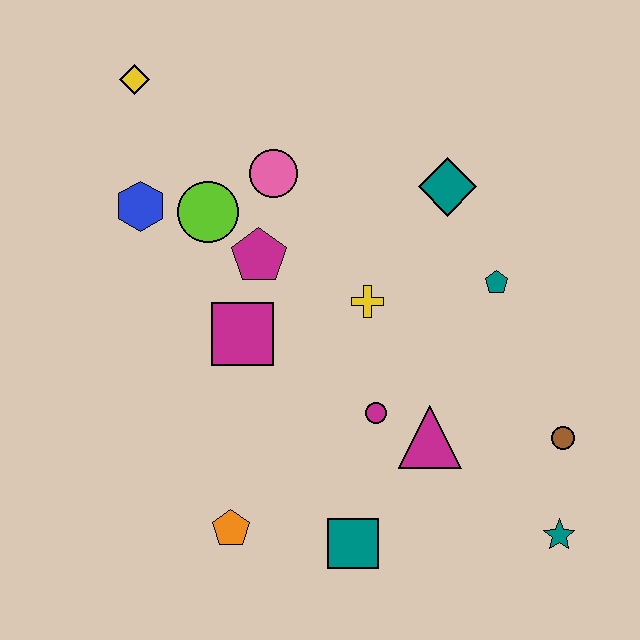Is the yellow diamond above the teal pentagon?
Yes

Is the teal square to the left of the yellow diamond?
No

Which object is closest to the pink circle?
The lime circle is closest to the pink circle.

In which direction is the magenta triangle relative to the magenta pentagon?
The magenta triangle is below the magenta pentagon.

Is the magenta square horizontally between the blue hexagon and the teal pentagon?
Yes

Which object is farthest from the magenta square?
The teal star is farthest from the magenta square.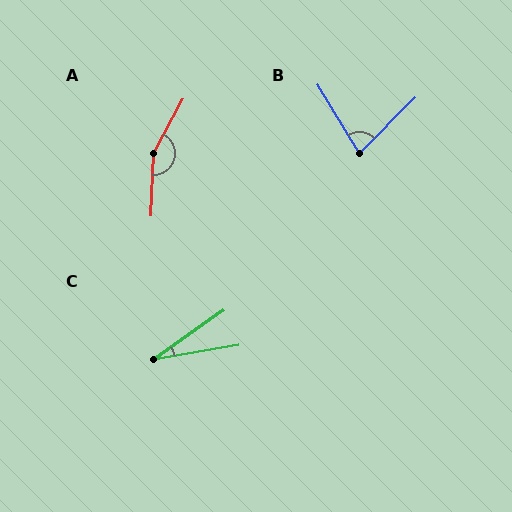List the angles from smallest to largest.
C (25°), B (77°), A (154°).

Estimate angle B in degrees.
Approximately 77 degrees.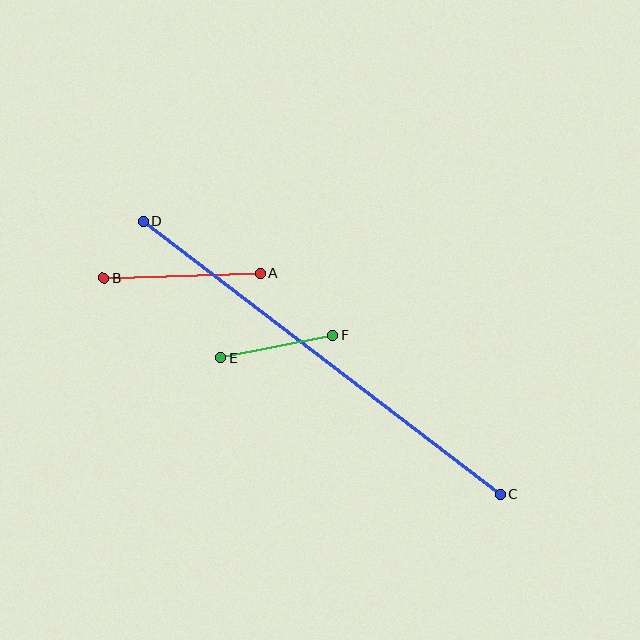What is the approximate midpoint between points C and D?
The midpoint is at approximately (322, 358) pixels.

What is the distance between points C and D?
The distance is approximately 450 pixels.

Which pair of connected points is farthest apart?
Points C and D are farthest apart.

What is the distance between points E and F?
The distance is approximately 115 pixels.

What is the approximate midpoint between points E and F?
The midpoint is at approximately (277, 346) pixels.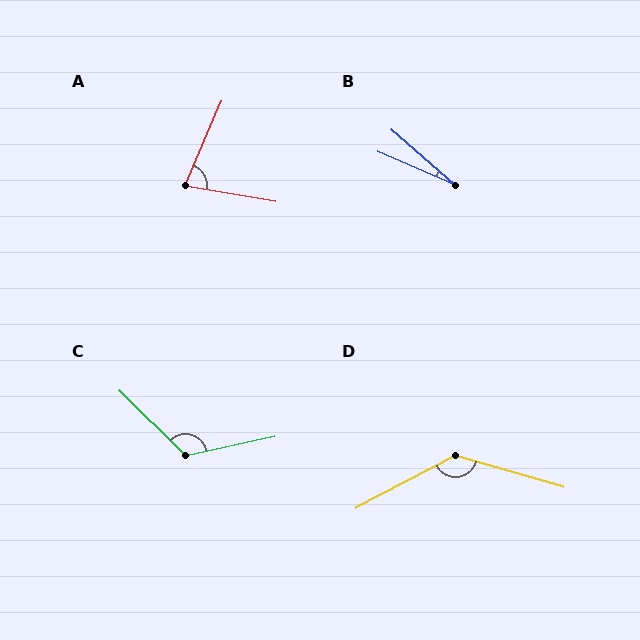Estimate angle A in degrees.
Approximately 77 degrees.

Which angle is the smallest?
B, at approximately 18 degrees.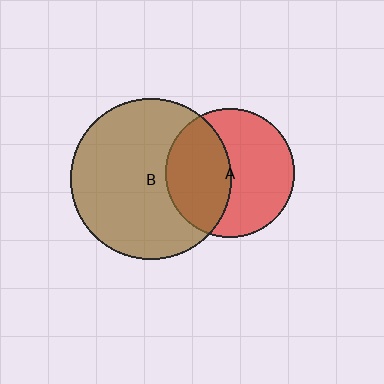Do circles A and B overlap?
Yes.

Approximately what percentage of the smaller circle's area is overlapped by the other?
Approximately 40%.